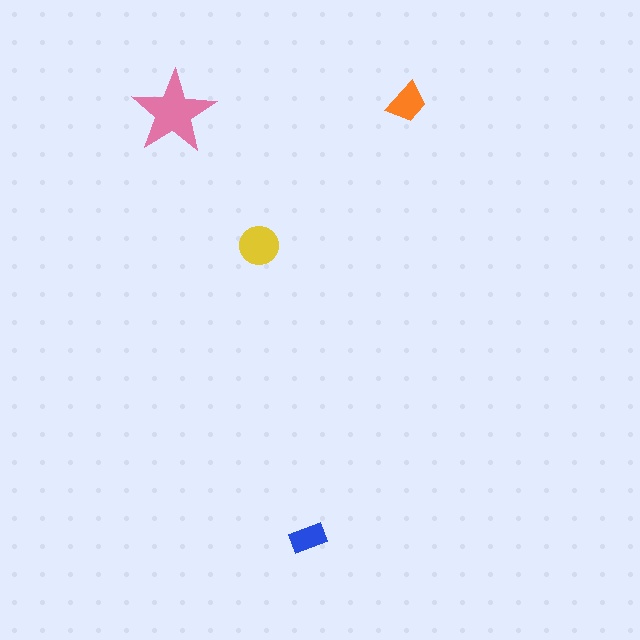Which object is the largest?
The pink star.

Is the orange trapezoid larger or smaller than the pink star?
Smaller.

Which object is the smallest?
The blue rectangle.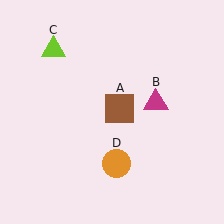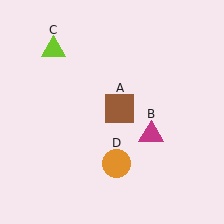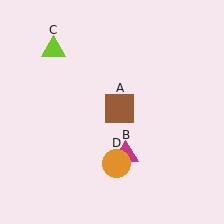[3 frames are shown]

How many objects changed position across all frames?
1 object changed position: magenta triangle (object B).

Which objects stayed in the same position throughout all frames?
Brown square (object A) and lime triangle (object C) and orange circle (object D) remained stationary.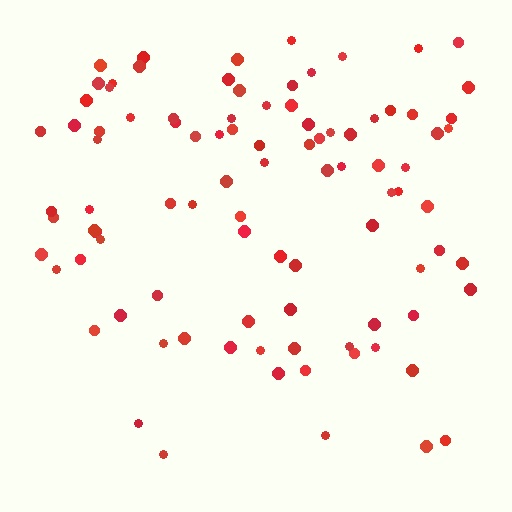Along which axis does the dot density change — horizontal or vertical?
Vertical.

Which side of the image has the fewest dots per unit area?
The bottom.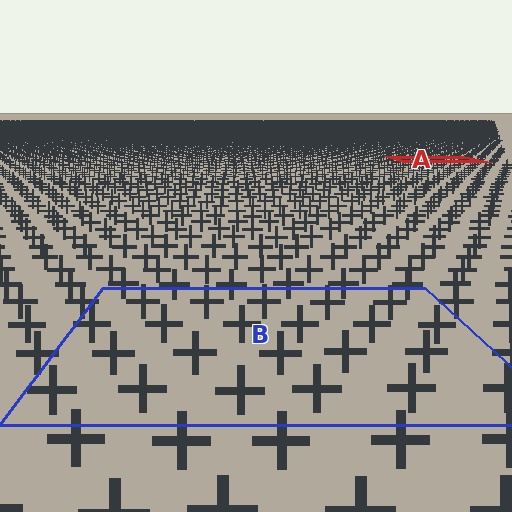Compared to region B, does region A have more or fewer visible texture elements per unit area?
Region A has more texture elements per unit area — they are packed more densely because it is farther away.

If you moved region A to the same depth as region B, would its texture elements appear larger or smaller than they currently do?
They would appear larger. At a closer depth, the same texture elements are projected at a bigger on-screen size.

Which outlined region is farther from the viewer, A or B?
Region A is farther from the viewer — the texture elements inside it appear smaller and more densely packed.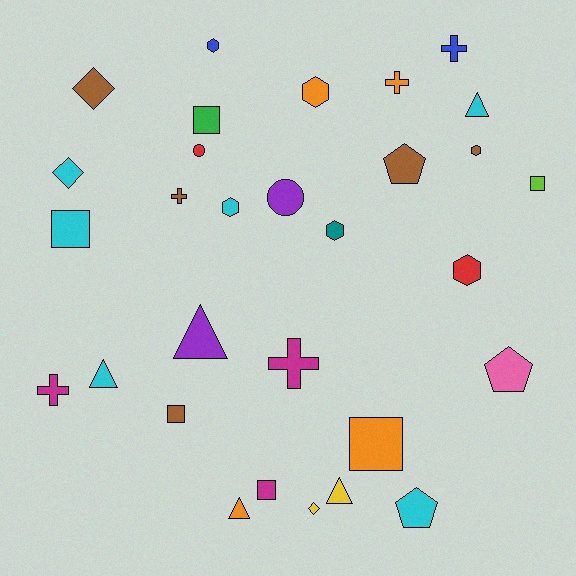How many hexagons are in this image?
There are 6 hexagons.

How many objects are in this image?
There are 30 objects.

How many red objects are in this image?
There are 2 red objects.